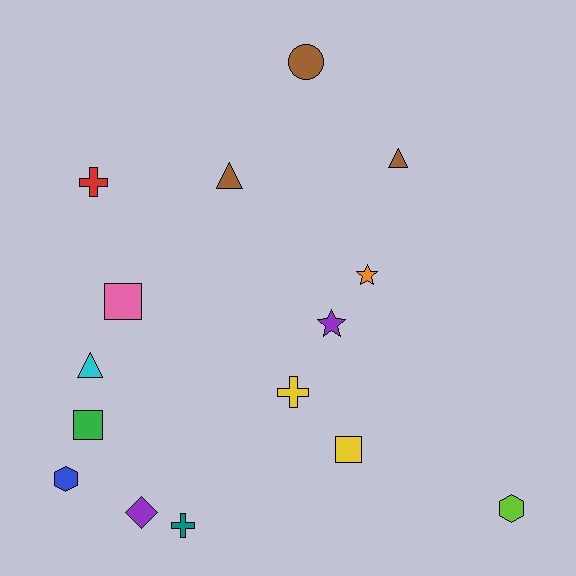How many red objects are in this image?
There is 1 red object.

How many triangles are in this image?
There are 3 triangles.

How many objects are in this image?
There are 15 objects.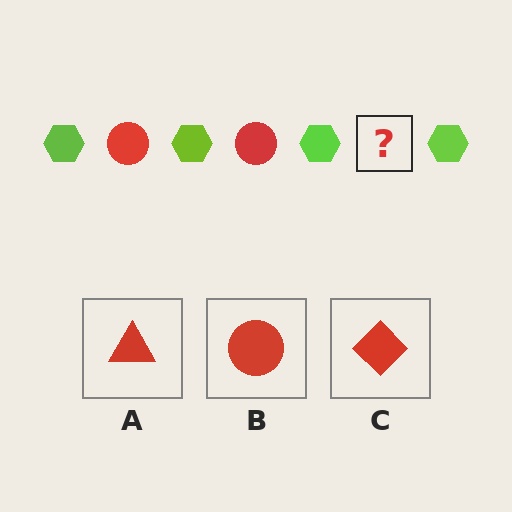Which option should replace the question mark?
Option B.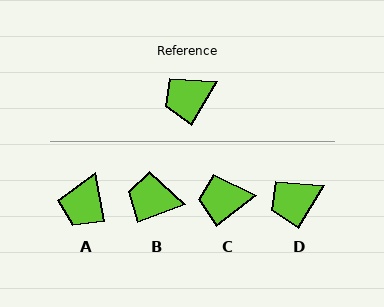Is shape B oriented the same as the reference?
No, it is off by about 38 degrees.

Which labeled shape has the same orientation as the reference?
D.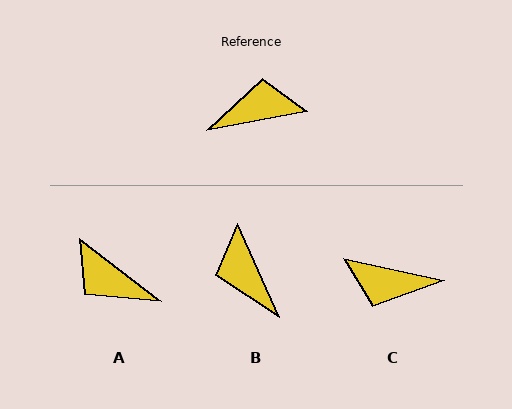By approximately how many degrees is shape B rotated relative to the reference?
Approximately 104 degrees counter-clockwise.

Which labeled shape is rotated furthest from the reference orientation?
C, about 158 degrees away.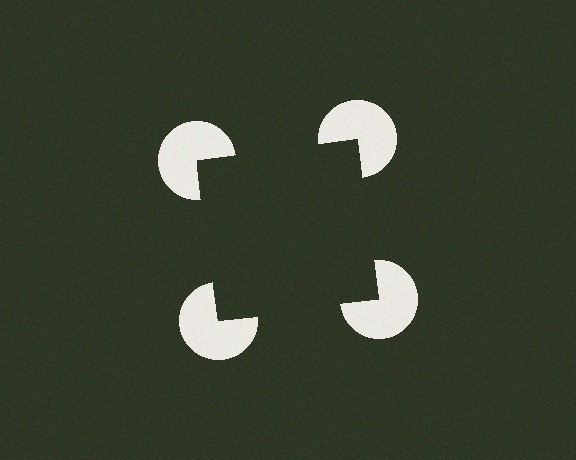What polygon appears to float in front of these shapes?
An illusory square — its edges are inferred from the aligned wedge cuts in the pac-man discs, not physically drawn.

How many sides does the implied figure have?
4 sides.